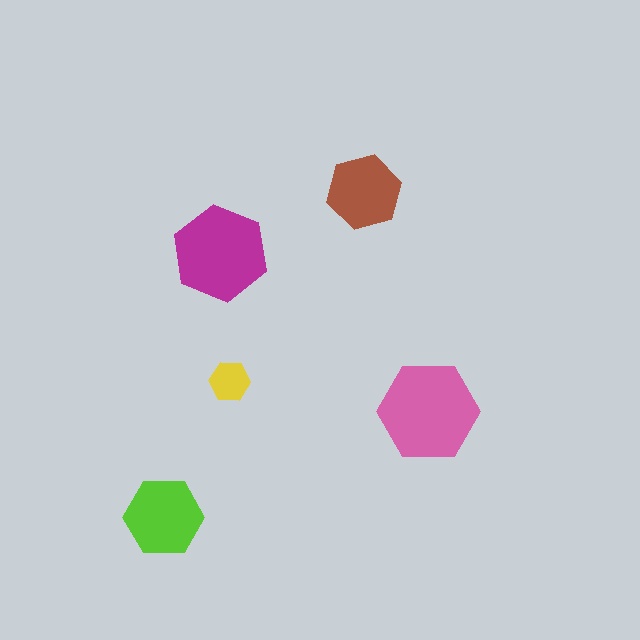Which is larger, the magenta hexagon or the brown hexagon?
The magenta one.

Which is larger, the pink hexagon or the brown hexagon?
The pink one.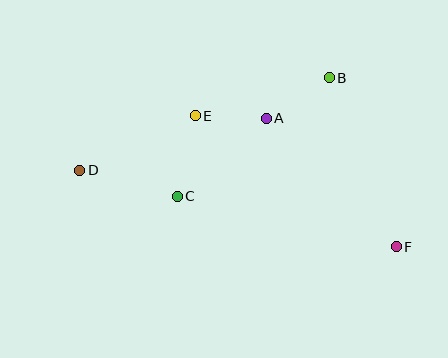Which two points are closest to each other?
Points A and E are closest to each other.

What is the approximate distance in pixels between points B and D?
The distance between B and D is approximately 266 pixels.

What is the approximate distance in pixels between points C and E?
The distance between C and E is approximately 83 pixels.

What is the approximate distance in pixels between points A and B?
The distance between A and B is approximately 75 pixels.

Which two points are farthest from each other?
Points D and F are farthest from each other.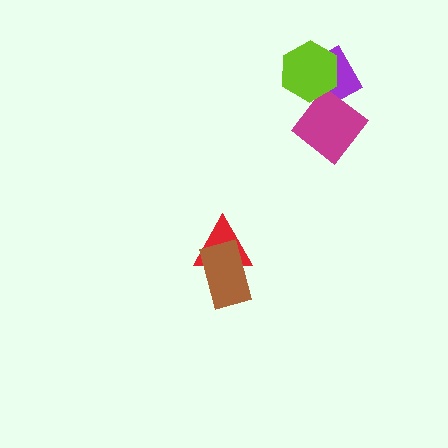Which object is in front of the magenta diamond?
The lime hexagon is in front of the magenta diamond.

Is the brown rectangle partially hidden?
No, no other shape covers it.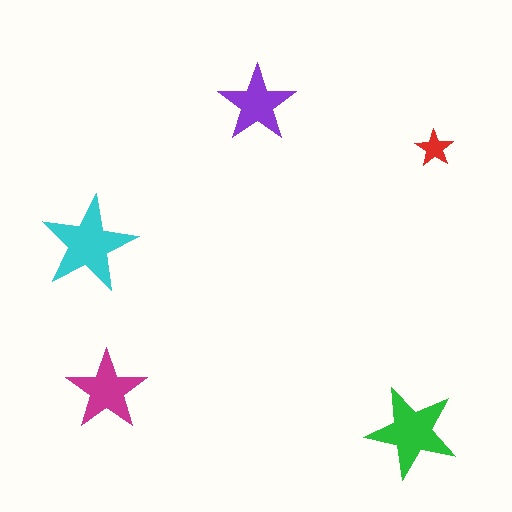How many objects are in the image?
There are 5 objects in the image.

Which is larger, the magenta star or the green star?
The green one.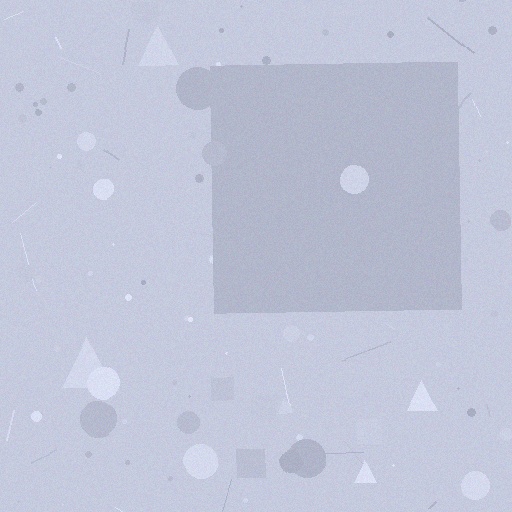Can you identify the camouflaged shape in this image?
The camouflaged shape is a square.